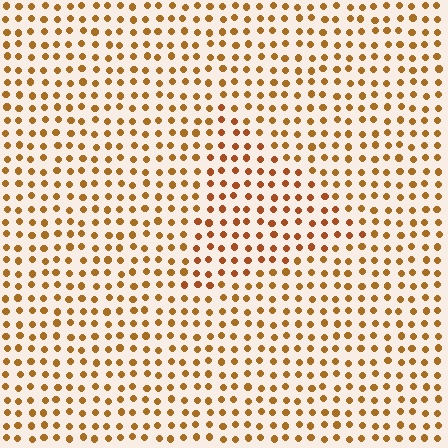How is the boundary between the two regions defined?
The boundary is defined purely by a slight shift in hue (about 16 degrees). Spacing, size, and orientation are identical on both sides.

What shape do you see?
I see a triangle.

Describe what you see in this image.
The image is filled with small brown elements in a uniform arrangement. A triangle-shaped region is visible where the elements are tinted to a slightly different hue, forming a subtle color boundary.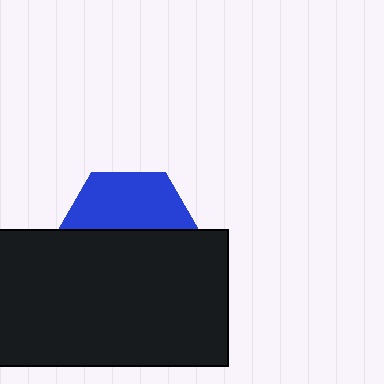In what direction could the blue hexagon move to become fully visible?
The blue hexagon could move up. That would shift it out from behind the black rectangle entirely.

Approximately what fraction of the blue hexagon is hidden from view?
Roughly 57% of the blue hexagon is hidden behind the black rectangle.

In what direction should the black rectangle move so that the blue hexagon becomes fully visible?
The black rectangle should move down. That is the shortest direction to clear the overlap and leave the blue hexagon fully visible.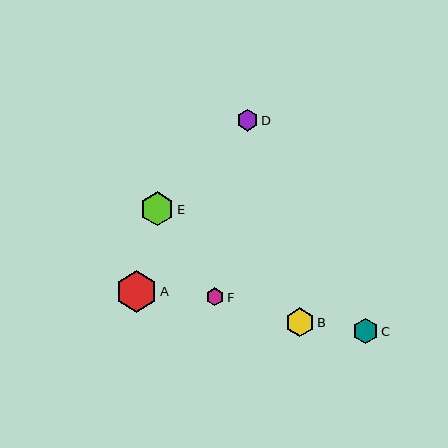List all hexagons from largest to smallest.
From largest to smallest: A, E, B, C, D, F.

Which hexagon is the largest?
Hexagon A is the largest with a size of approximately 41 pixels.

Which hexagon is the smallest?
Hexagon F is the smallest with a size of approximately 18 pixels.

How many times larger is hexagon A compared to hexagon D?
Hexagon A is approximately 1.9 times the size of hexagon D.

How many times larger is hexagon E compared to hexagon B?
Hexagon E is approximately 1.2 times the size of hexagon B.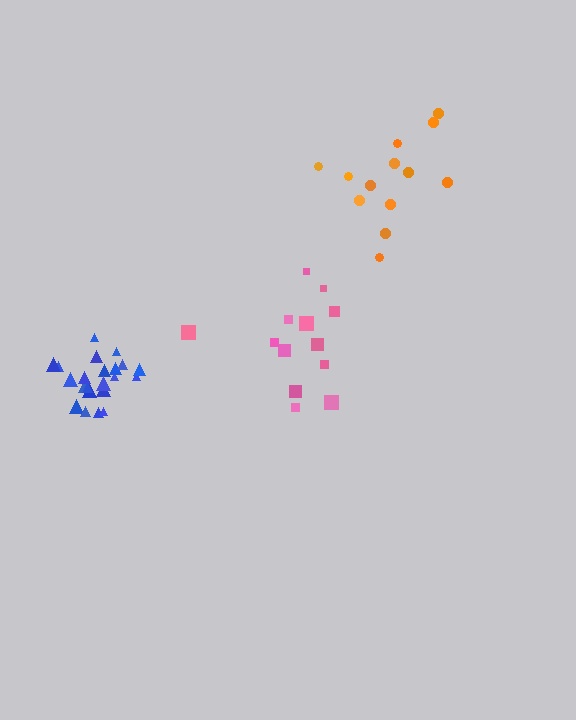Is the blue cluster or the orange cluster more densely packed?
Blue.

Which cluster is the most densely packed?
Blue.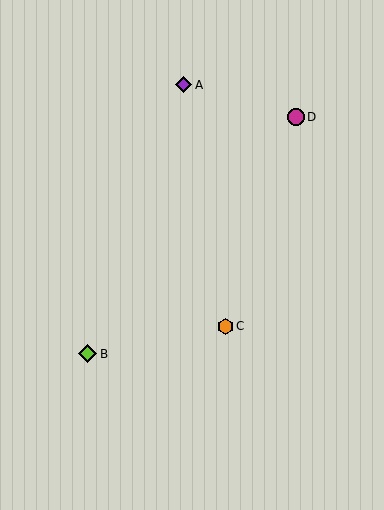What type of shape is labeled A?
Shape A is a purple diamond.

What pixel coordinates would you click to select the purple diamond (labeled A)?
Click at (184, 85) to select the purple diamond A.